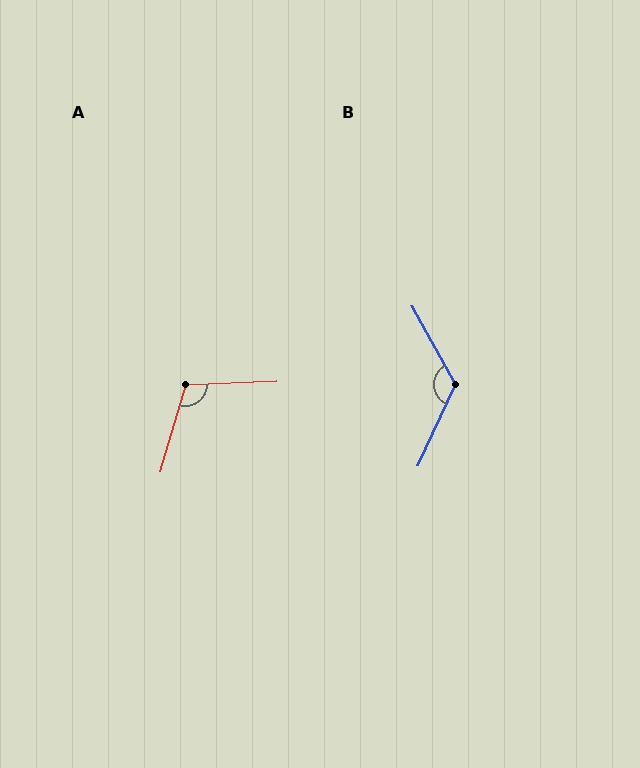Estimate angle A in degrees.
Approximately 108 degrees.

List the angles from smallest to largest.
A (108°), B (126°).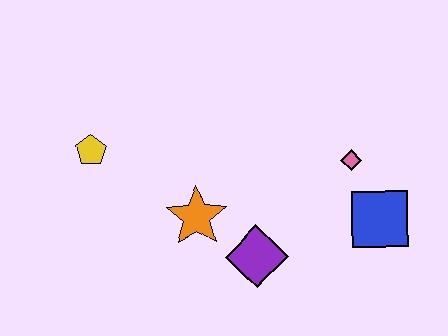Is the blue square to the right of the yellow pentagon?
Yes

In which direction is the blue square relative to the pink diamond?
The blue square is below the pink diamond.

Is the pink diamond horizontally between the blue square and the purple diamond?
Yes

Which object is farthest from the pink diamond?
The yellow pentagon is farthest from the pink diamond.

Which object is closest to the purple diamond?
The orange star is closest to the purple diamond.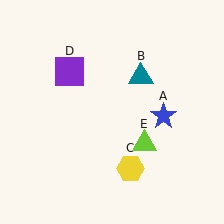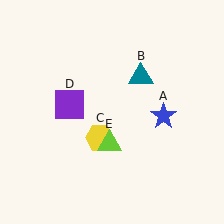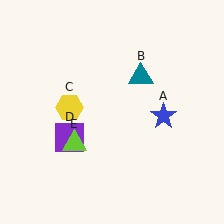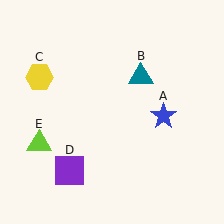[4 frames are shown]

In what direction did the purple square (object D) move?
The purple square (object D) moved down.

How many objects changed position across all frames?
3 objects changed position: yellow hexagon (object C), purple square (object D), lime triangle (object E).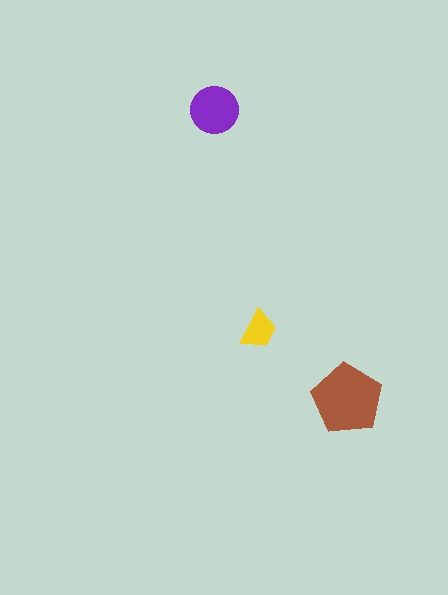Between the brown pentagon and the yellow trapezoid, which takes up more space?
The brown pentagon.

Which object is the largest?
The brown pentagon.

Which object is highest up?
The purple circle is topmost.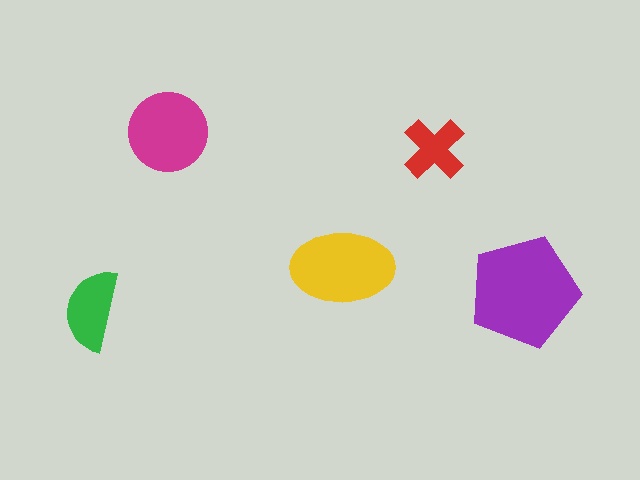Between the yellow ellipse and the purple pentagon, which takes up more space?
The purple pentagon.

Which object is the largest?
The purple pentagon.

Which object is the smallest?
The red cross.